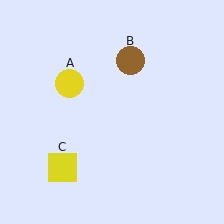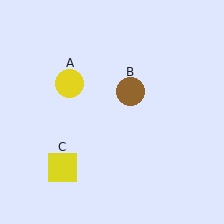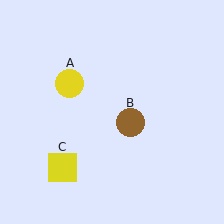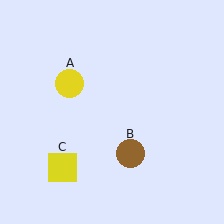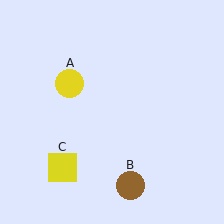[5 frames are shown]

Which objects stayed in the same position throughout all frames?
Yellow circle (object A) and yellow square (object C) remained stationary.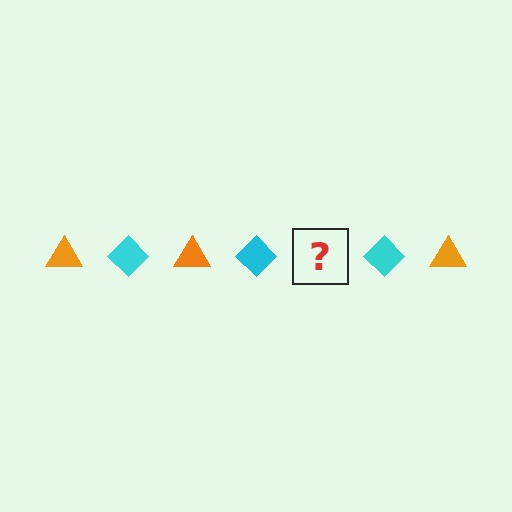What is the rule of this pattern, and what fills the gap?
The rule is that the pattern alternates between orange triangle and cyan diamond. The gap should be filled with an orange triangle.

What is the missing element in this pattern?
The missing element is an orange triangle.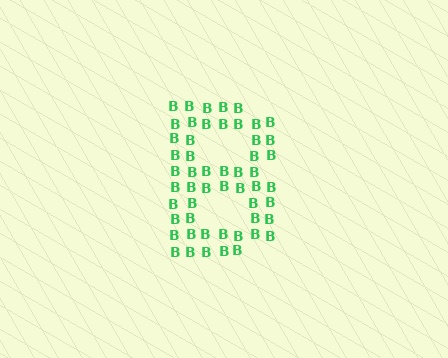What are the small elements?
The small elements are letter B's.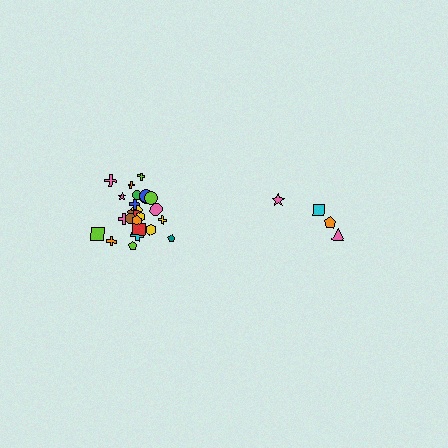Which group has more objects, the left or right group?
The left group.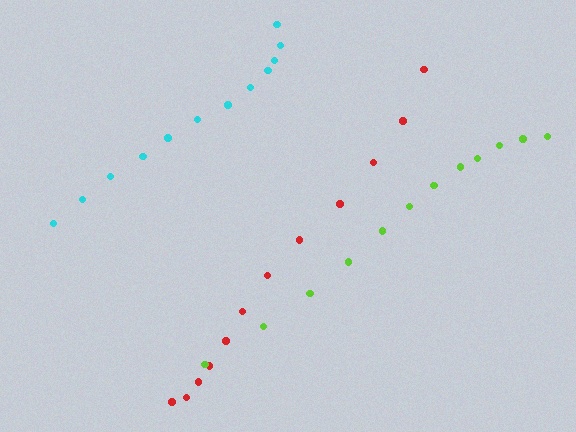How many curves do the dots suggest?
There are 3 distinct paths.